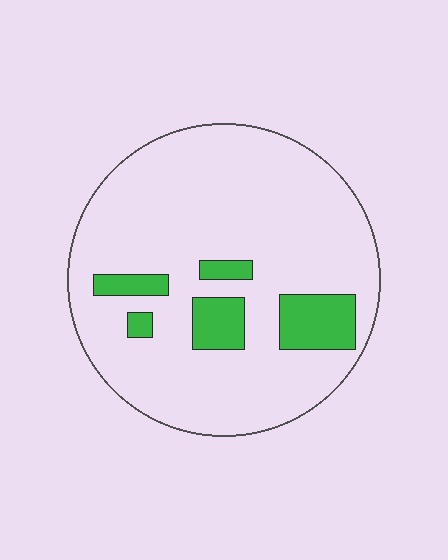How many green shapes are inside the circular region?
5.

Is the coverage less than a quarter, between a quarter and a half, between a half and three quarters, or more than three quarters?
Less than a quarter.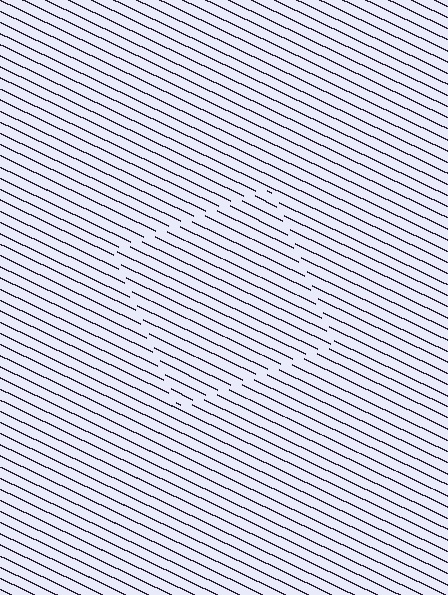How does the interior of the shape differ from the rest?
The interior of the shape contains the same grating, shifted by half a period — the contour is defined by the phase discontinuity where line-ends from the inner and outer gratings abut.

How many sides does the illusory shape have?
4 sides — the line-ends trace a square.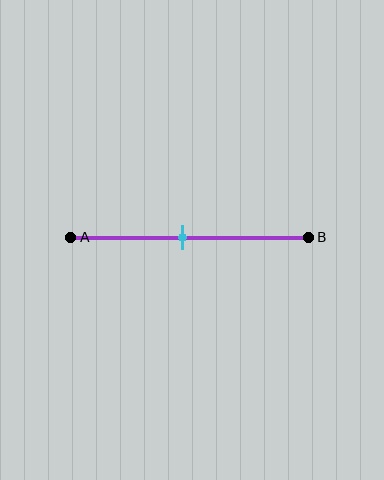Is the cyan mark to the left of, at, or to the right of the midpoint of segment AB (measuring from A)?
The cyan mark is approximately at the midpoint of segment AB.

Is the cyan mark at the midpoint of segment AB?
Yes, the mark is approximately at the midpoint.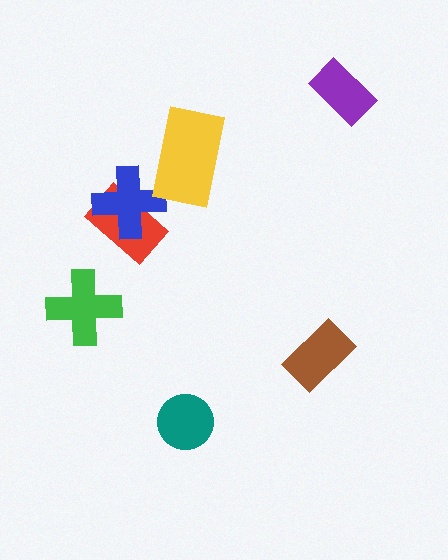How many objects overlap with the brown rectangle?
0 objects overlap with the brown rectangle.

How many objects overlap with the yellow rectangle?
0 objects overlap with the yellow rectangle.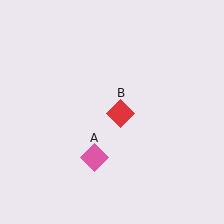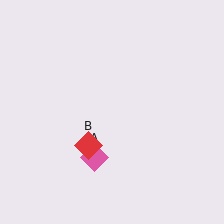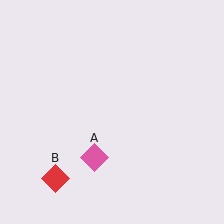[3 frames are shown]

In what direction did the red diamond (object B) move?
The red diamond (object B) moved down and to the left.